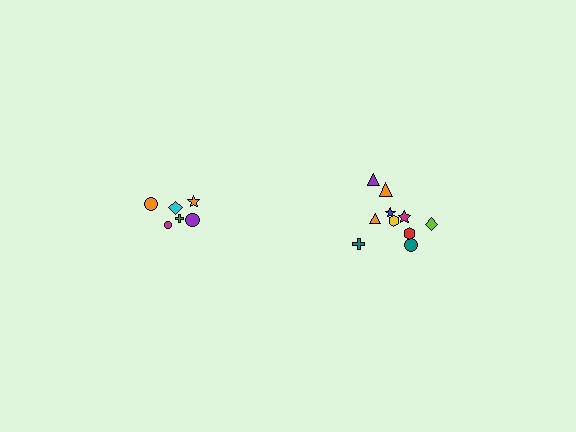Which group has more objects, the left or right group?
The right group.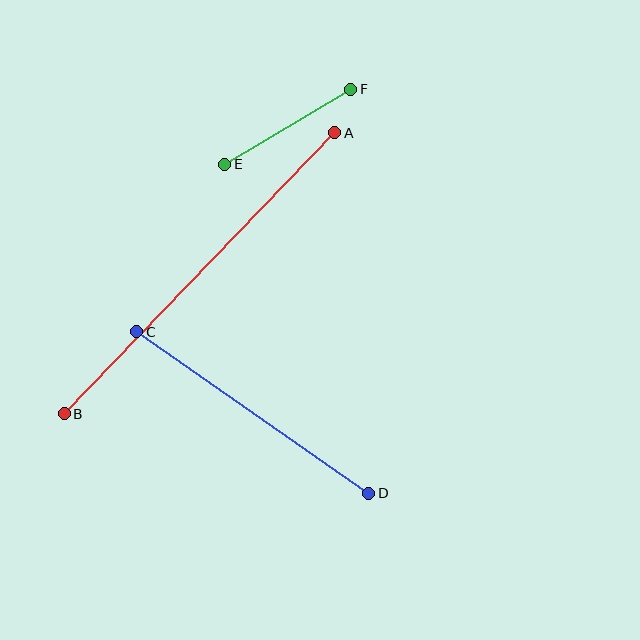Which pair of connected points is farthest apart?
Points A and B are farthest apart.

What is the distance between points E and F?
The distance is approximately 146 pixels.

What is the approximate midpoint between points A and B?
The midpoint is at approximately (199, 273) pixels.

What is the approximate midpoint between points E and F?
The midpoint is at approximately (288, 127) pixels.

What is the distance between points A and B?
The distance is approximately 390 pixels.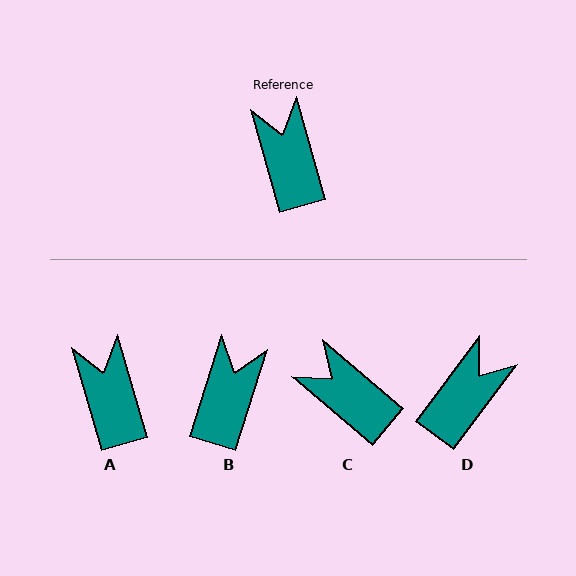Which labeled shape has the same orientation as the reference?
A.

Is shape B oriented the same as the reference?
No, it is off by about 33 degrees.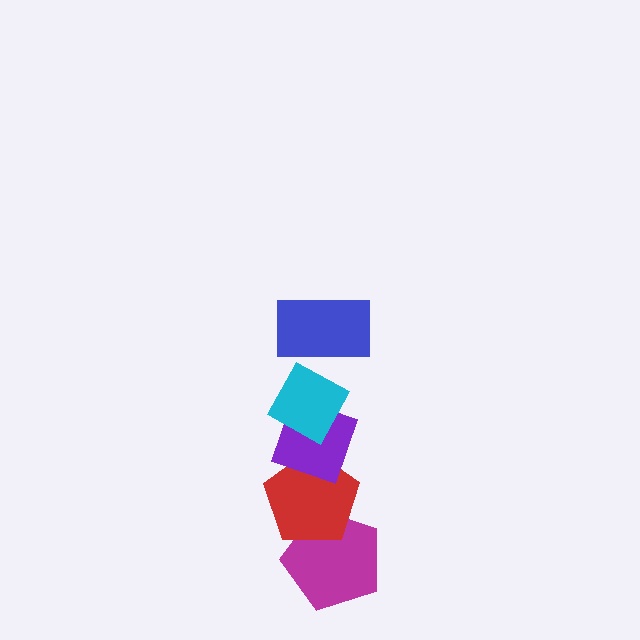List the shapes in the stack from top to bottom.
From top to bottom: the blue rectangle, the cyan diamond, the purple diamond, the red pentagon, the magenta pentagon.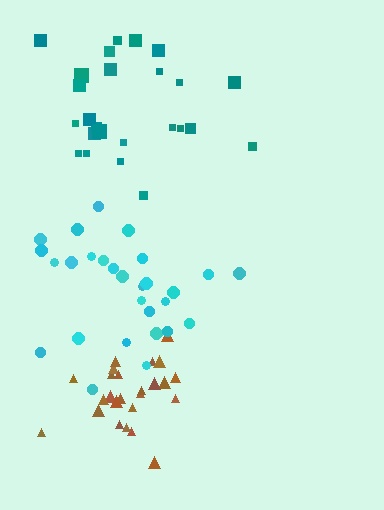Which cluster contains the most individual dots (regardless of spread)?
Cyan (28).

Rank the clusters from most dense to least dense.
brown, teal, cyan.